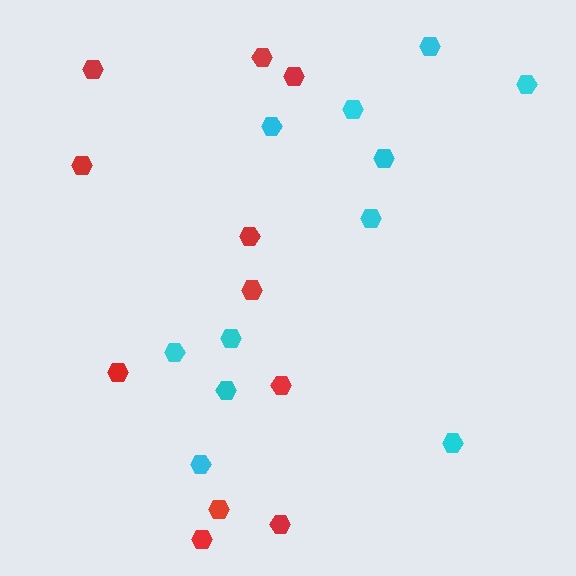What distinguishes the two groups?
There are 2 groups: one group of cyan hexagons (11) and one group of red hexagons (11).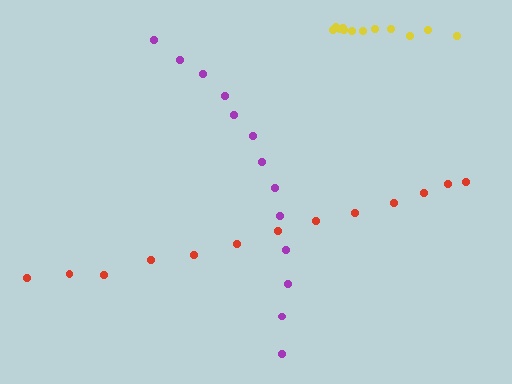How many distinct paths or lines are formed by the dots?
There are 3 distinct paths.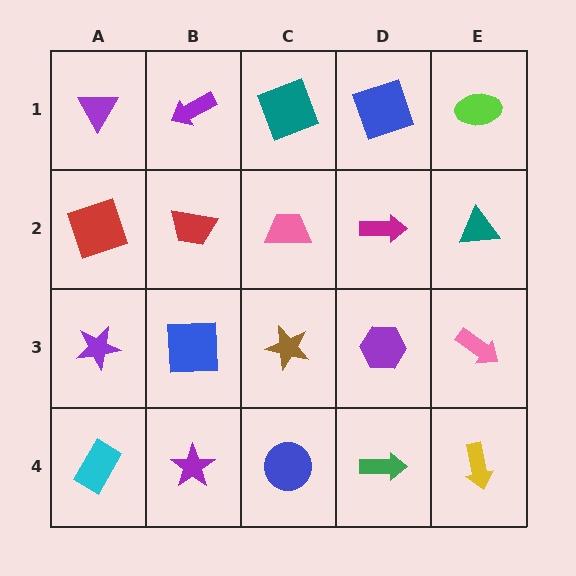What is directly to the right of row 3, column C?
A purple hexagon.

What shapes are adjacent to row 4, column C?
A brown star (row 3, column C), a purple star (row 4, column B), a green arrow (row 4, column D).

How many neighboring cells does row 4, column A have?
2.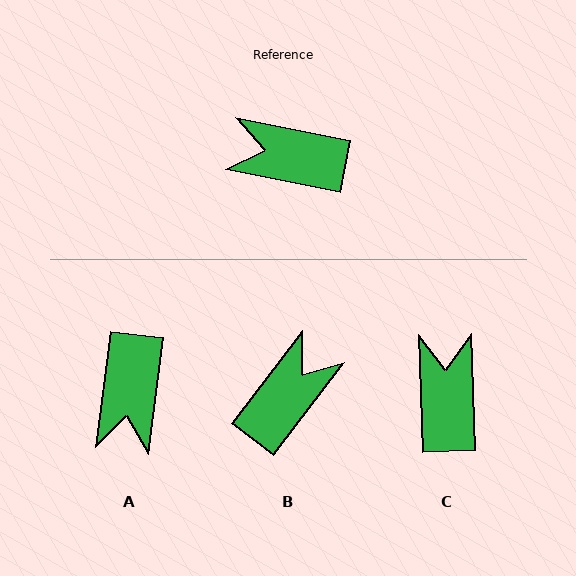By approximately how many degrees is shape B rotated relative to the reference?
Approximately 116 degrees clockwise.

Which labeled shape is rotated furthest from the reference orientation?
B, about 116 degrees away.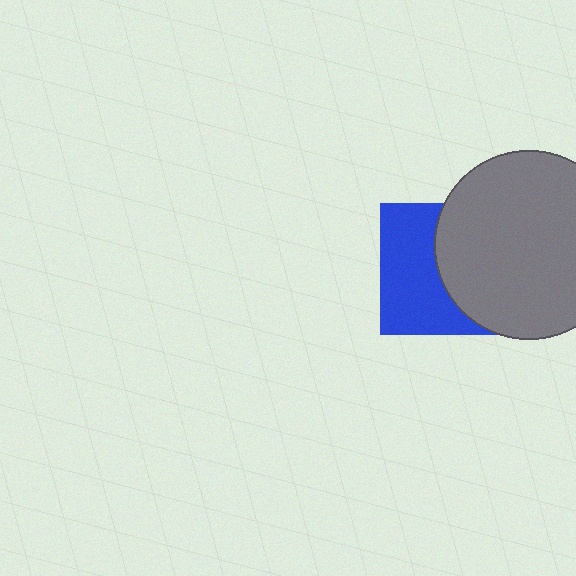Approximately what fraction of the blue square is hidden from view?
Roughly 49% of the blue square is hidden behind the gray circle.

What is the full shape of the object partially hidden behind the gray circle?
The partially hidden object is a blue square.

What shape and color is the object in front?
The object in front is a gray circle.